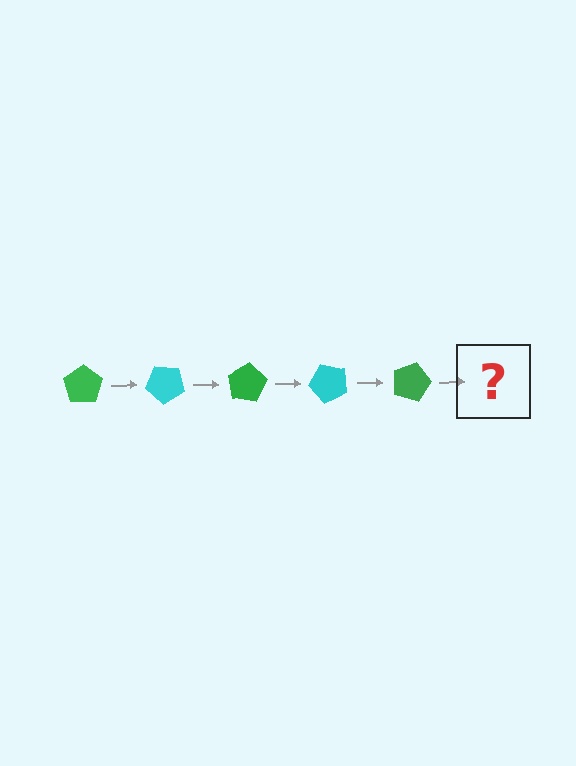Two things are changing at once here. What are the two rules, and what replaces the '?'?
The two rules are that it rotates 40 degrees each step and the color cycles through green and cyan. The '?' should be a cyan pentagon, rotated 200 degrees from the start.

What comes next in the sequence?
The next element should be a cyan pentagon, rotated 200 degrees from the start.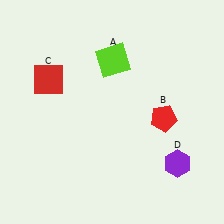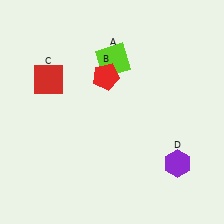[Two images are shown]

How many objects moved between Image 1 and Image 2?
1 object moved between the two images.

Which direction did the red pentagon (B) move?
The red pentagon (B) moved left.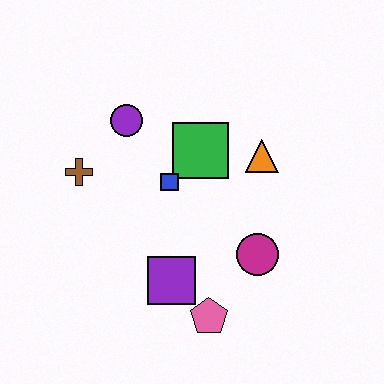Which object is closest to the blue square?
The green square is closest to the blue square.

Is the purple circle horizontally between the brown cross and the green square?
Yes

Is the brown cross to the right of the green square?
No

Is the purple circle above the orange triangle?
Yes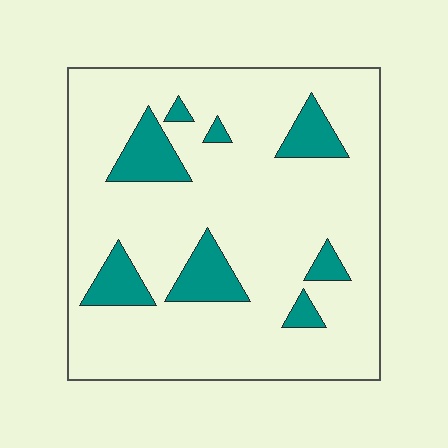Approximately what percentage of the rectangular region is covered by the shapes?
Approximately 15%.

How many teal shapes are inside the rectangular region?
8.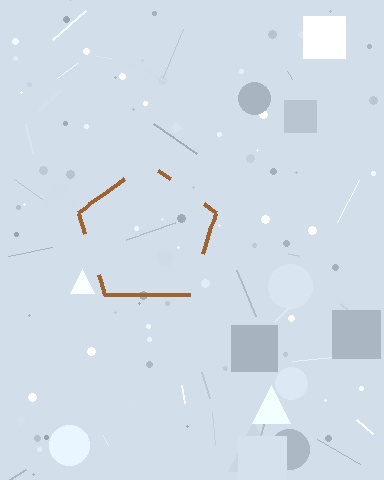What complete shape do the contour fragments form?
The contour fragments form a pentagon.